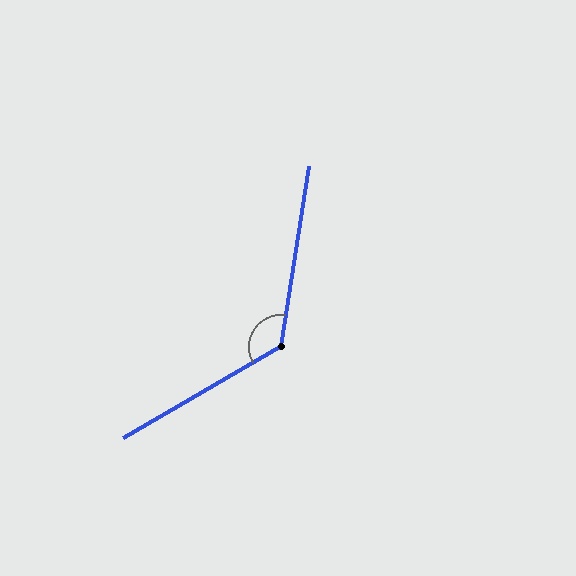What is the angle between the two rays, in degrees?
Approximately 129 degrees.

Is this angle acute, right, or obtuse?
It is obtuse.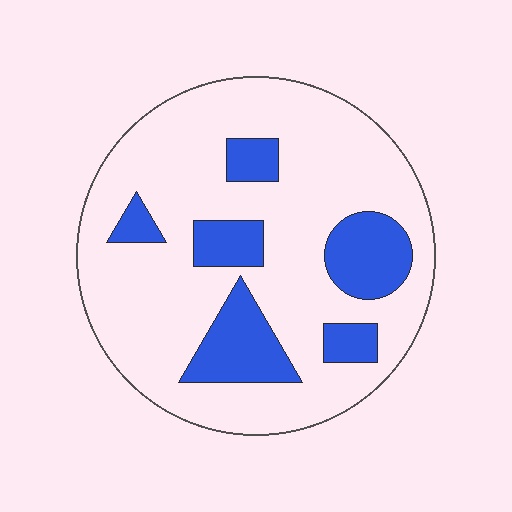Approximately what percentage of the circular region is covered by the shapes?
Approximately 20%.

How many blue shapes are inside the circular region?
6.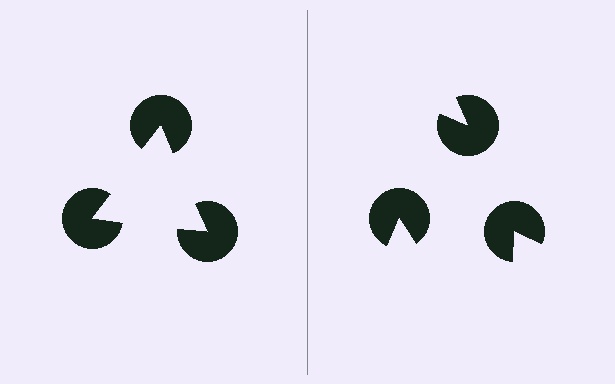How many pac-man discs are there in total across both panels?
6 — 3 on each side.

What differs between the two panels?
The pac-man discs are positioned identically on both sides; only the wedge orientations differ. On the left they align to a triangle; on the right they are misaligned.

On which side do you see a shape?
An illusory triangle appears on the left side. On the right side the wedge cuts are rotated, so no coherent shape forms.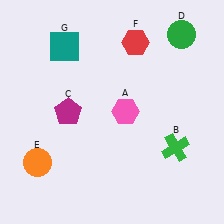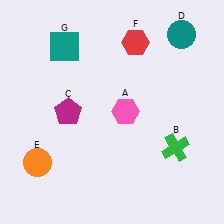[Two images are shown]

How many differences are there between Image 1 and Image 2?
There is 1 difference between the two images.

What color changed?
The circle (D) changed from green in Image 1 to teal in Image 2.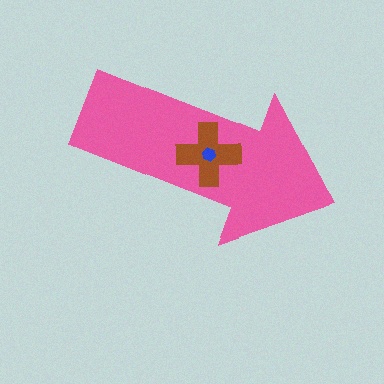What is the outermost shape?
The pink arrow.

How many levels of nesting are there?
3.